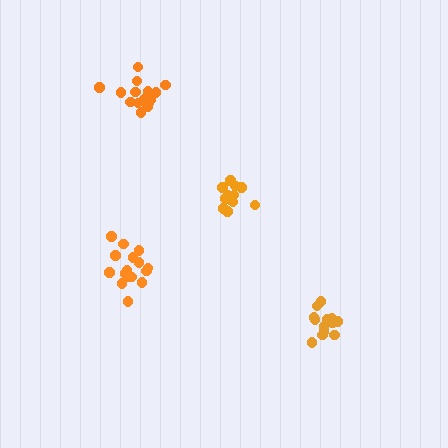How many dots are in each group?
Group 1: 16 dots, Group 2: 13 dots, Group 3: 12 dots, Group 4: 16 dots (57 total).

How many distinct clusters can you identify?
There are 4 distinct clusters.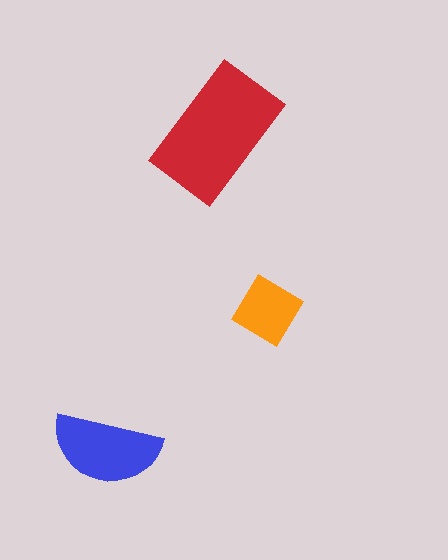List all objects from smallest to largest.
The orange diamond, the blue semicircle, the red rectangle.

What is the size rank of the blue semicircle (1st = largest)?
2nd.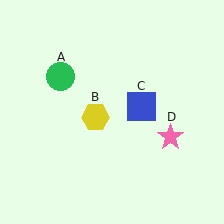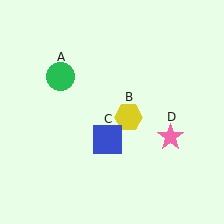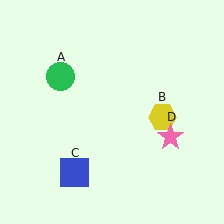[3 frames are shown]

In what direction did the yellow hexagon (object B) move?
The yellow hexagon (object B) moved right.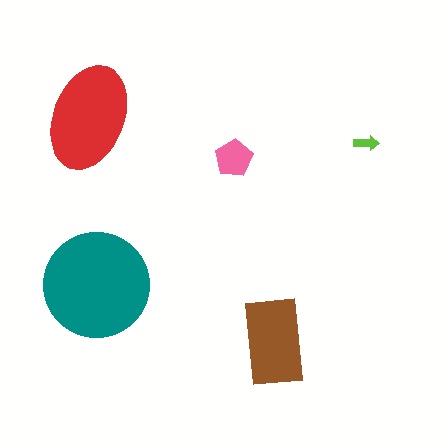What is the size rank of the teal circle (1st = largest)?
1st.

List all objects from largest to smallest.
The teal circle, the red ellipse, the brown rectangle, the pink pentagon, the lime arrow.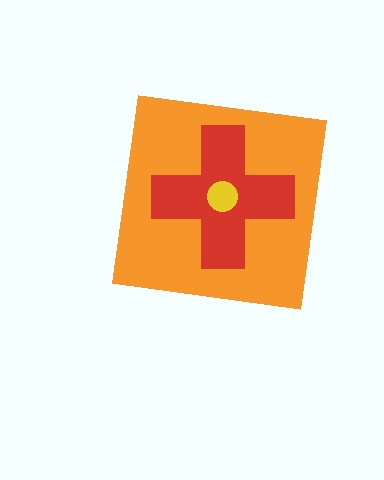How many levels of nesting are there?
3.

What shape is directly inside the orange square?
The red cross.